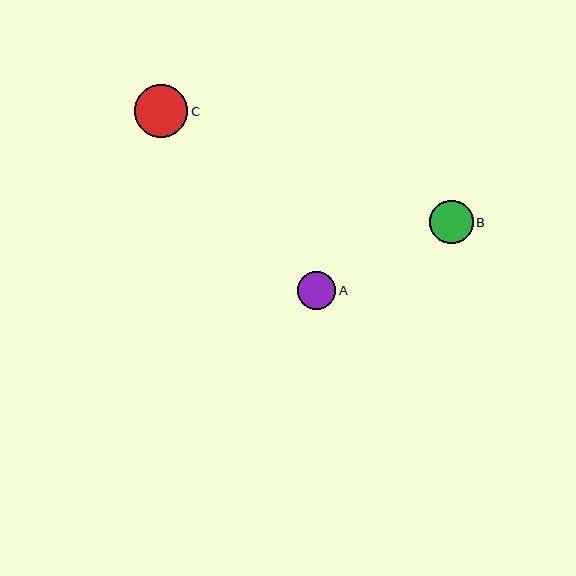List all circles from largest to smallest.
From largest to smallest: C, B, A.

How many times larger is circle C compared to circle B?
Circle C is approximately 1.2 times the size of circle B.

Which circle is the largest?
Circle C is the largest with a size of approximately 53 pixels.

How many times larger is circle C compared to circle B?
Circle C is approximately 1.2 times the size of circle B.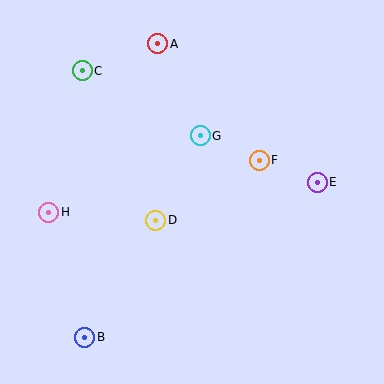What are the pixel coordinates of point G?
Point G is at (200, 136).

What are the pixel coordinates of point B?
Point B is at (85, 337).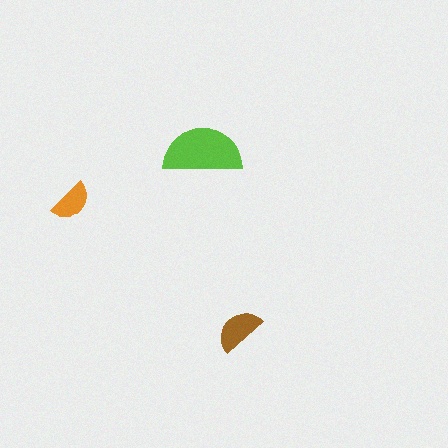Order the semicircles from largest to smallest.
the lime one, the brown one, the orange one.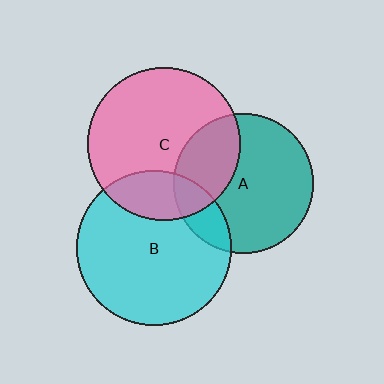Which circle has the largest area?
Circle B (cyan).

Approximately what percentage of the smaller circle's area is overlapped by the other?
Approximately 15%.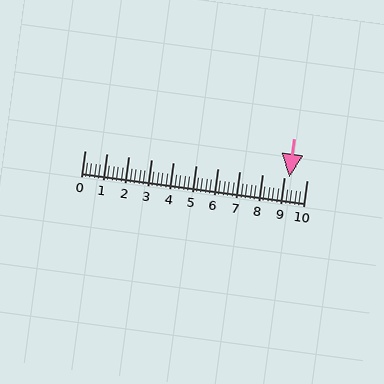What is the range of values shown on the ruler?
The ruler shows values from 0 to 10.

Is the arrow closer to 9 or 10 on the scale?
The arrow is closer to 9.